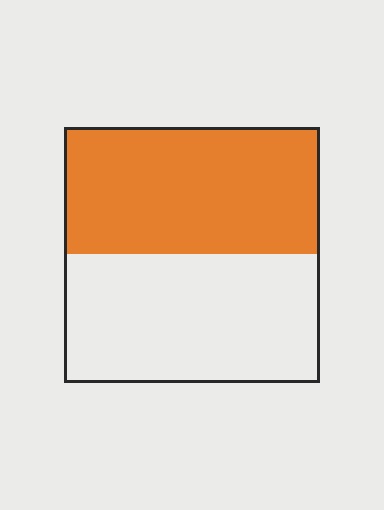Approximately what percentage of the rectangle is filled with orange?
Approximately 50%.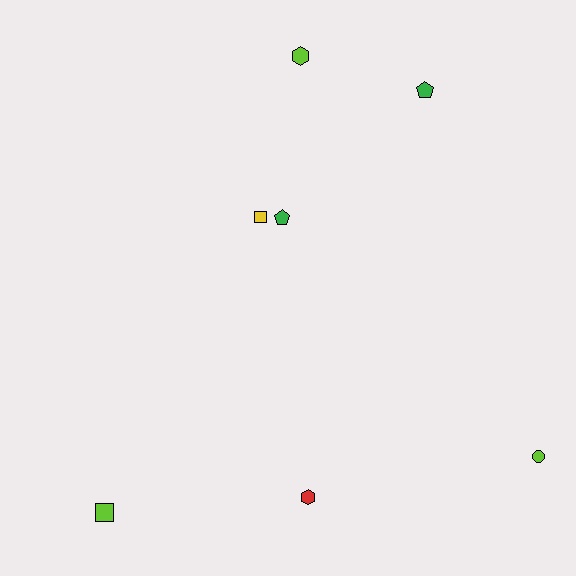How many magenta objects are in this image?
There are no magenta objects.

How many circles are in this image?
There is 1 circle.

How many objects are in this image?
There are 7 objects.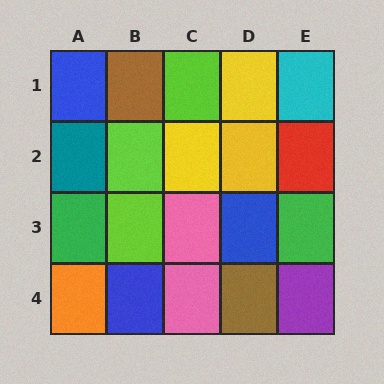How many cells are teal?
1 cell is teal.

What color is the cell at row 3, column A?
Green.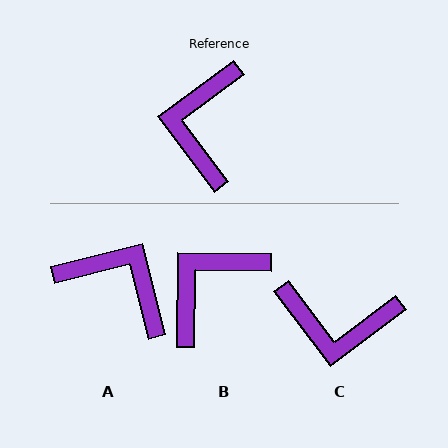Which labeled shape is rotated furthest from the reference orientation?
A, about 112 degrees away.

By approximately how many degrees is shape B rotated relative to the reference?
Approximately 37 degrees clockwise.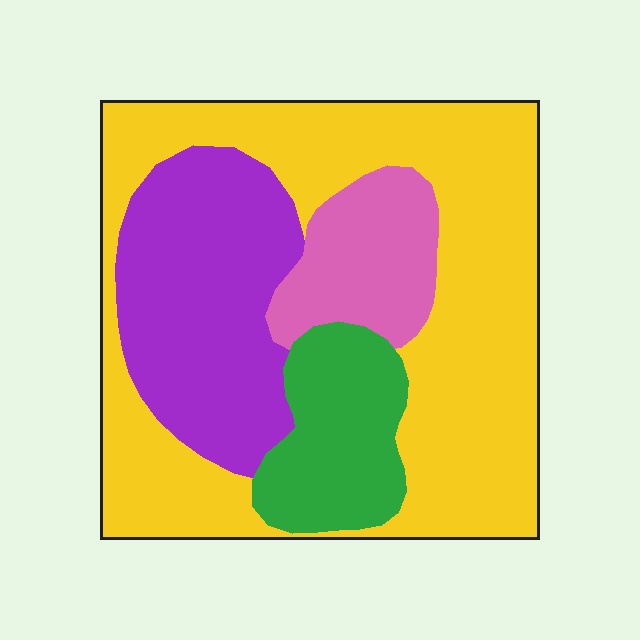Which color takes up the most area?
Yellow, at roughly 50%.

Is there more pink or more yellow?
Yellow.